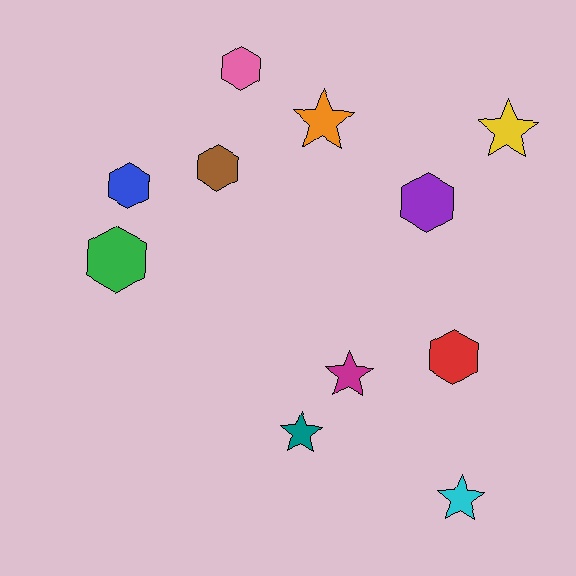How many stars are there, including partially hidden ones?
There are 5 stars.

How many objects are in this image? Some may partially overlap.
There are 11 objects.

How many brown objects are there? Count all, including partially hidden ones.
There is 1 brown object.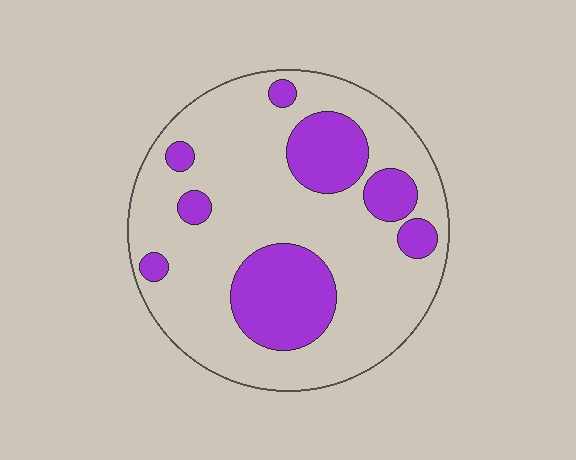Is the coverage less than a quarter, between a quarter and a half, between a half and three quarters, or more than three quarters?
Between a quarter and a half.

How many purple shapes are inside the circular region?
8.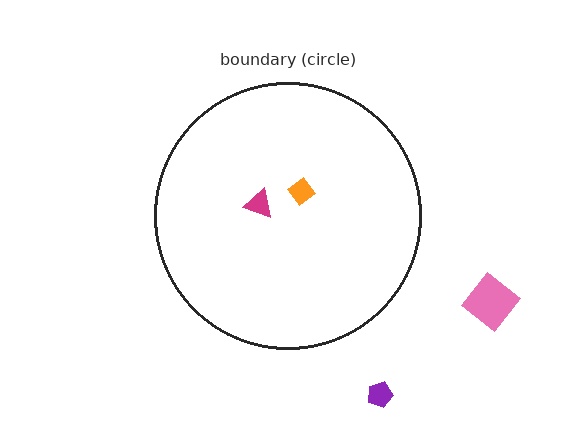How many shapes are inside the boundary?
2 inside, 2 outside.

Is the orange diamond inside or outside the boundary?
Inside.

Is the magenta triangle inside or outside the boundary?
Inside.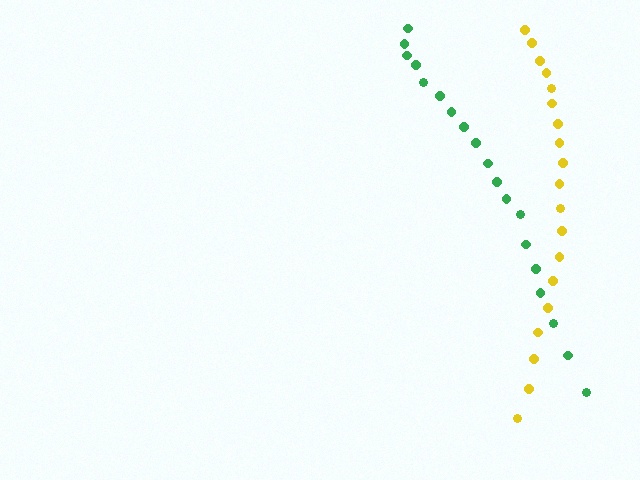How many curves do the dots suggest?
There are 2 distinct paths.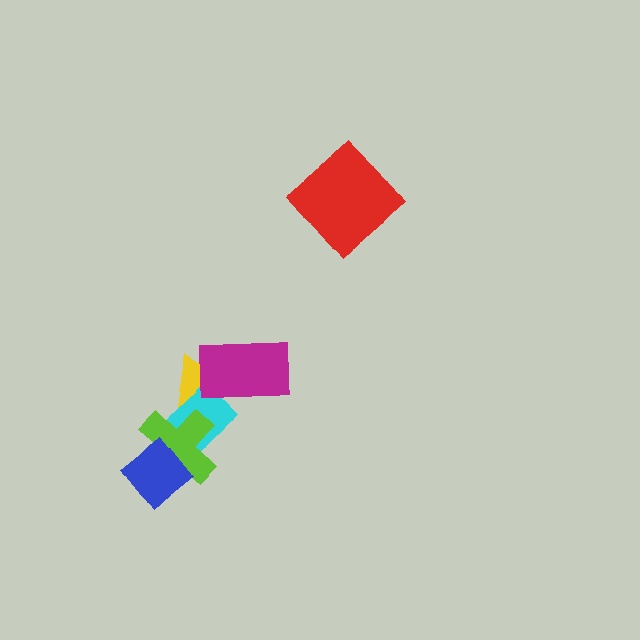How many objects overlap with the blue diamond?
2 objects overlap with the blue diamond.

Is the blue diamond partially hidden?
No, no other shape covers it.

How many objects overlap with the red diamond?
0 objects overlap with the red diamond.